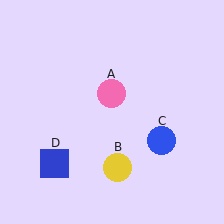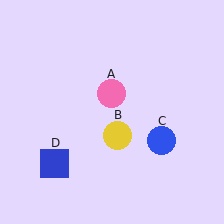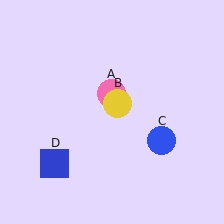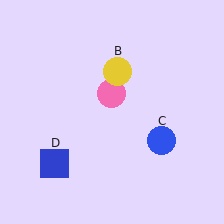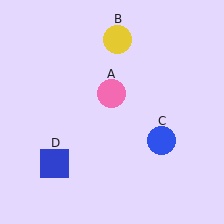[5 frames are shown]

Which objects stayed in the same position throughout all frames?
Pink circle (object A) and blue circle (object C) and blue square (object D) remained stationary.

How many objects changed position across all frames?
1 object changed position: yellow circle (object B).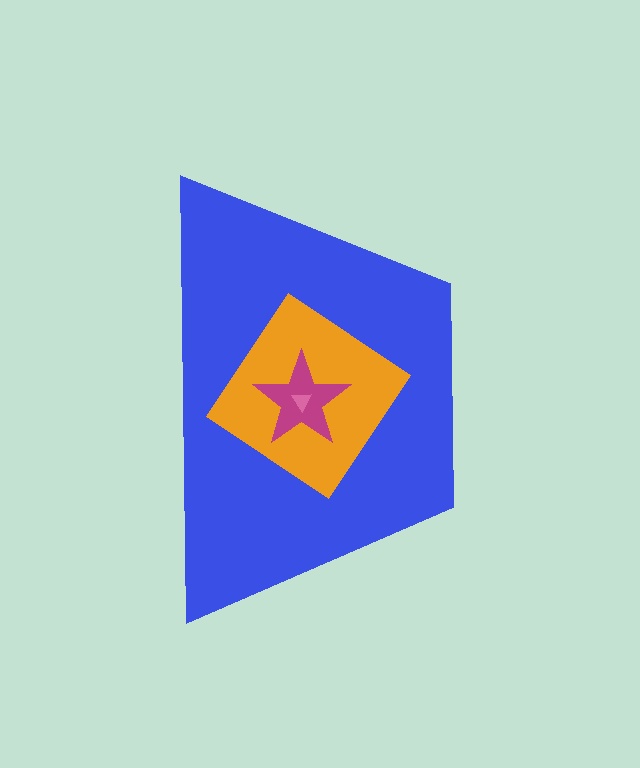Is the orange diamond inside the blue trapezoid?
Yes.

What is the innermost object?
The pink triangle.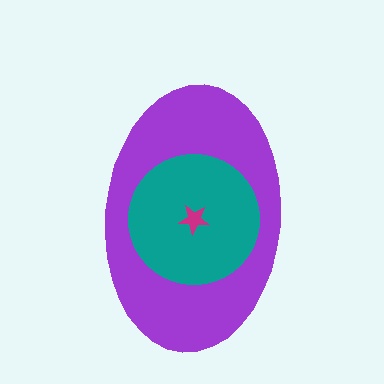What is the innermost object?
The magenta star.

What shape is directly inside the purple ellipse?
The teal circle.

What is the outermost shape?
The purple ellipse.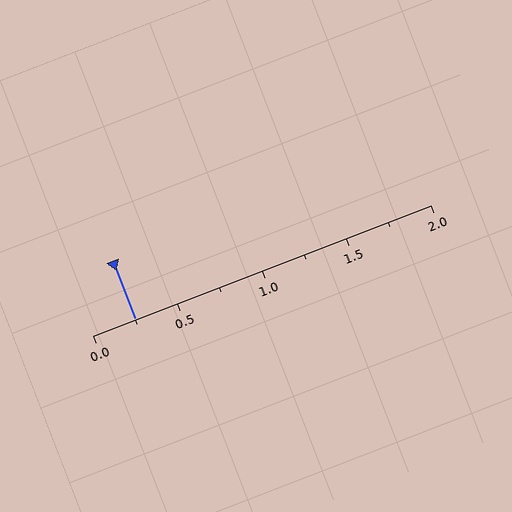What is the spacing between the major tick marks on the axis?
The major ticks are spaced 0.5 apart.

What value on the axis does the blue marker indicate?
The marker indicates approximately 0.25.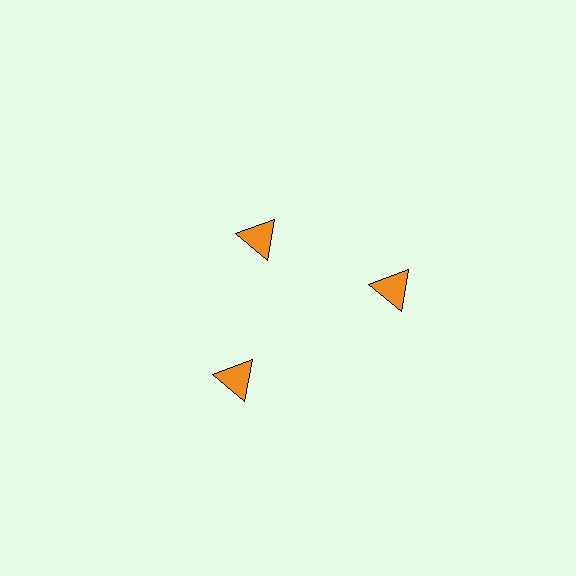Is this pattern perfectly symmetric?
No. The 3 orange triangles are arranged in a ring, but one element near the 11 o'clock position is pulled inward toward the center, breaking the 3-fold rotational symmetry.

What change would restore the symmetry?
The symmetry would be restored by moving it outward, back onto the ring so that all 3 triangles sit at equal angles and equal distance from the center.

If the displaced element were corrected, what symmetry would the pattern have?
It would have 3-fold rotational symmetry — the pattern would map onto itself every 120 degrees.